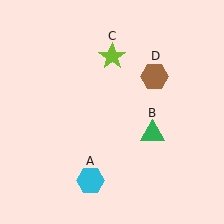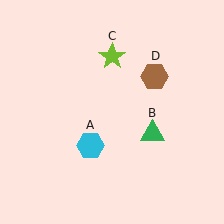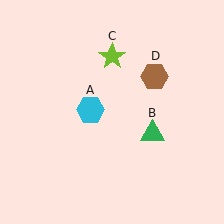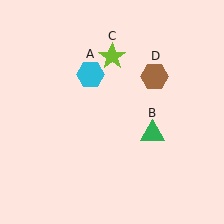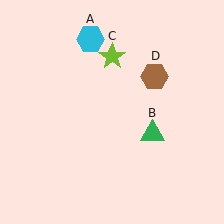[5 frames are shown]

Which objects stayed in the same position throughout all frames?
Green triangle (object B) and lime star (object C) and brown hexagon (object D) remained stationary.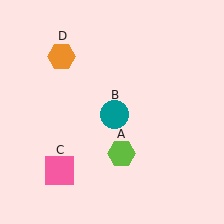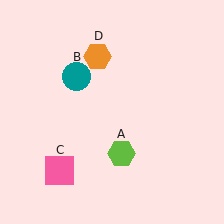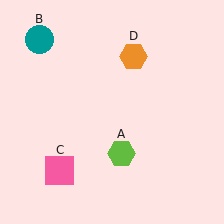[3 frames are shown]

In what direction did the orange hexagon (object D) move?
The orange hexagon (object D) moved right.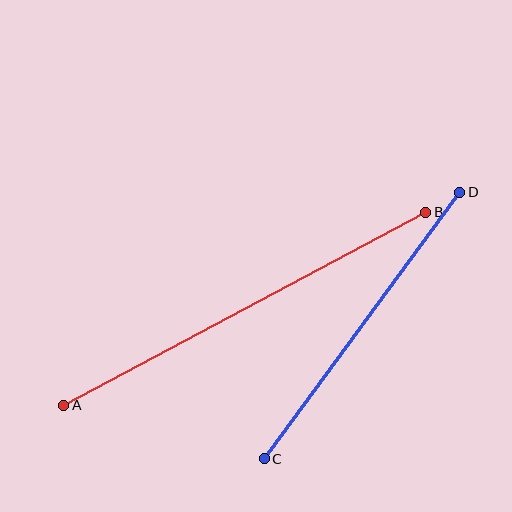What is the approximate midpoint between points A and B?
The midpoint is at approximately (245, 309) pixels.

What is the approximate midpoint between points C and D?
The midpoint is at approximately (362, 326) pixels.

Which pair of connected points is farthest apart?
Points A and B are farthest apart.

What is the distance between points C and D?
The distance is approximately 330 pixels.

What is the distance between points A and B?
The distance is approximately 410 pixels.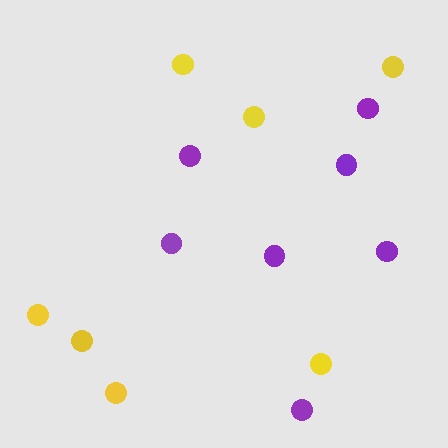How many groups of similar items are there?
There are 2 groups: one group of yellow circles (7) and one group of purple circles (7).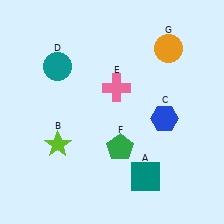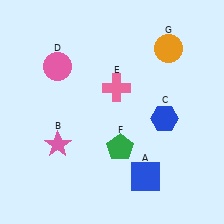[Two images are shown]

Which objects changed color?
A changed from teal to blue. B changed from lime to pink. D changed from teal to pink.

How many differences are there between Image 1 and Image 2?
There are 3 differences between the two images.